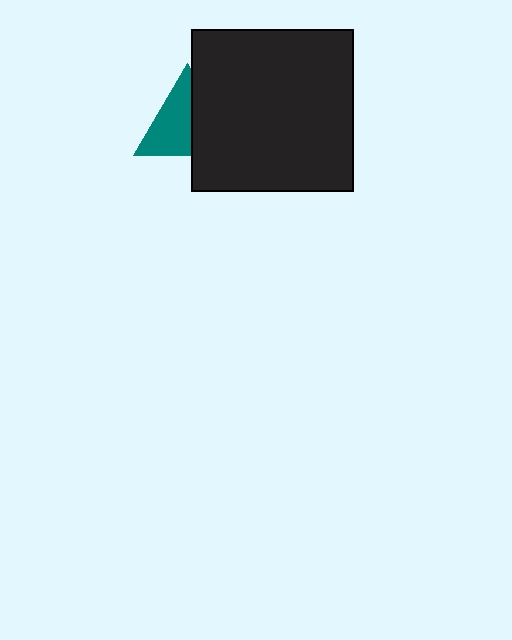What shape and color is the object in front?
The object in front is a black square.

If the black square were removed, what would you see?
You would see the complete teal triangle.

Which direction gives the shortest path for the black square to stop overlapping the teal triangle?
Moving right gives the shortest separation.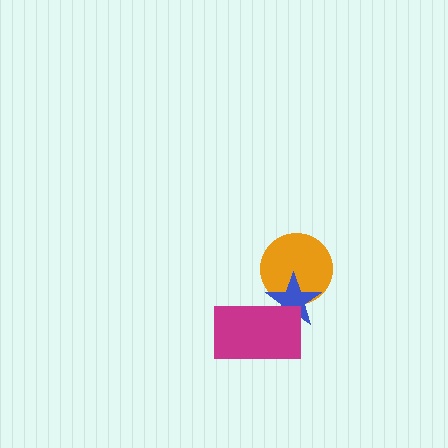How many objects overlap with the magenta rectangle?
1 object overlaps with the magenta rectangle.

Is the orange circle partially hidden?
Yes, it is partially covered by another shape.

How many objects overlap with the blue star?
2 objects overlap with the blue star.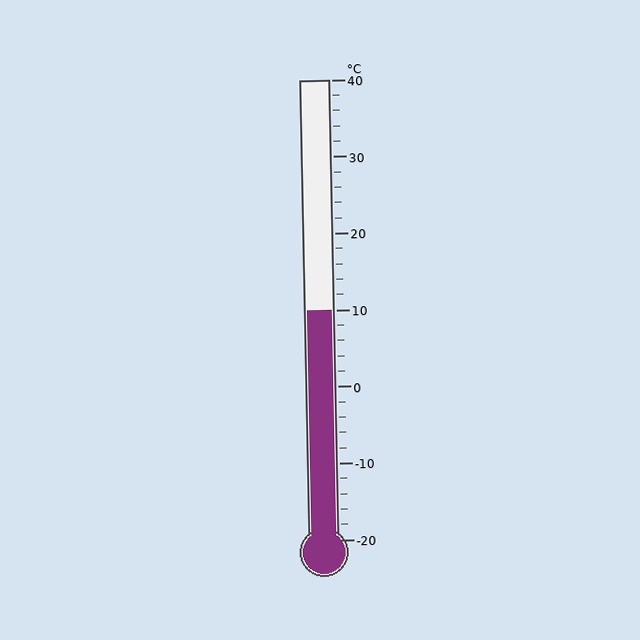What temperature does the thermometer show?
The thermometer shows approximately 10°C.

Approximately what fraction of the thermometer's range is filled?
The thermometer is filled to approximately 50% of its range.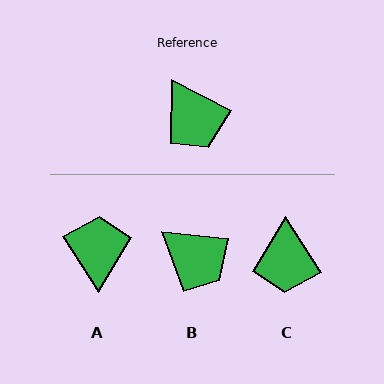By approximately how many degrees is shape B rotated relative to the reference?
Approximately 21 degrees counter-clockwise.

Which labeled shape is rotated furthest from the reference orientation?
A, about 150 degrees away.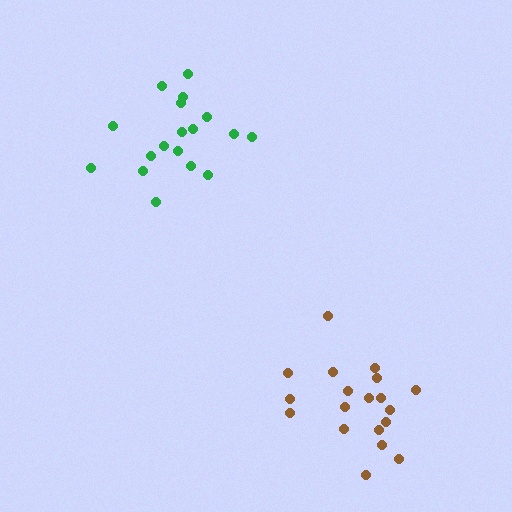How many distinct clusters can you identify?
There are 2 distinct clusters.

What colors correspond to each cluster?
The clusters are colored: brown, green.